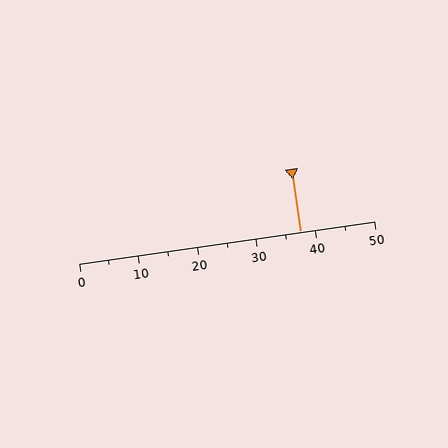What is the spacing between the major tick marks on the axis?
The major ticks are spaced 10 apart.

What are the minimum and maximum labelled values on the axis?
The axis runs from 0 to 50.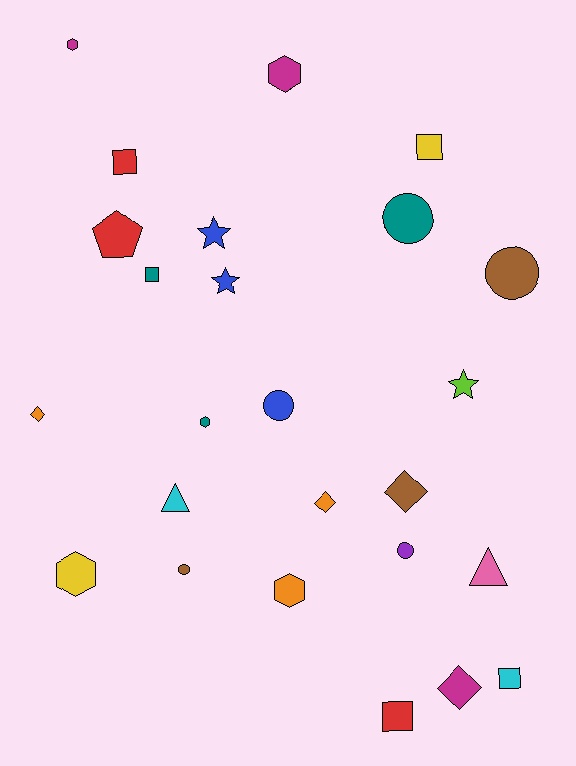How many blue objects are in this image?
There are 3 blue objects.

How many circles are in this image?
There are 5 circles.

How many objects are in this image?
There are 25 objects.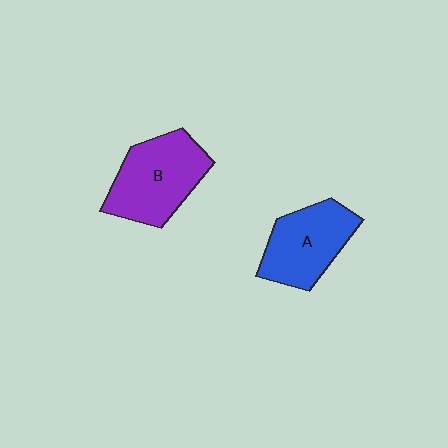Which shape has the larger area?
Shape B (purple).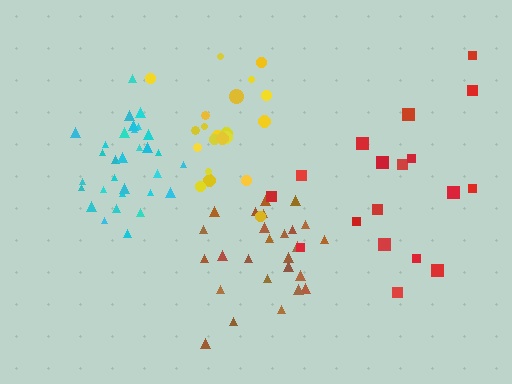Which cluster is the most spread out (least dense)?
Red.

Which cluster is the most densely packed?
Cyan.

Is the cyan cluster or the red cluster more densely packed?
Cyan.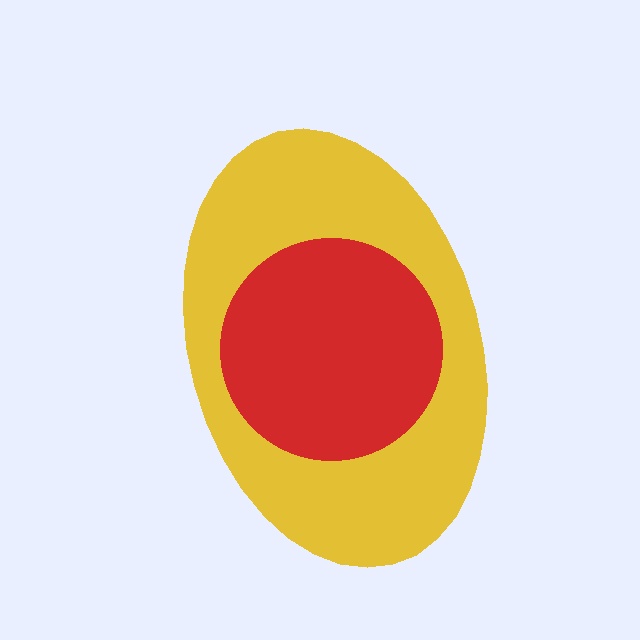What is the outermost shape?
The yellow ellipse.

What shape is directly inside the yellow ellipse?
The red circle.